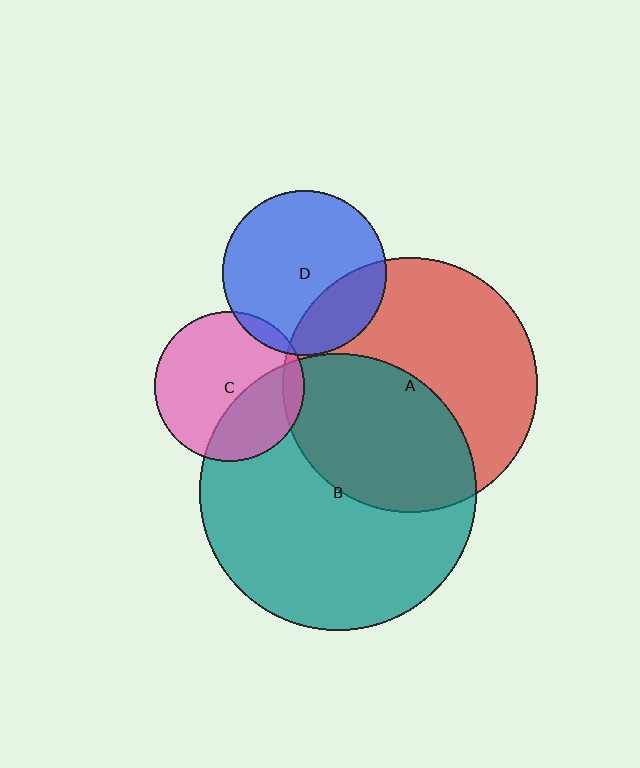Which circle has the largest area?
Circle B (teal).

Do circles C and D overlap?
Yes.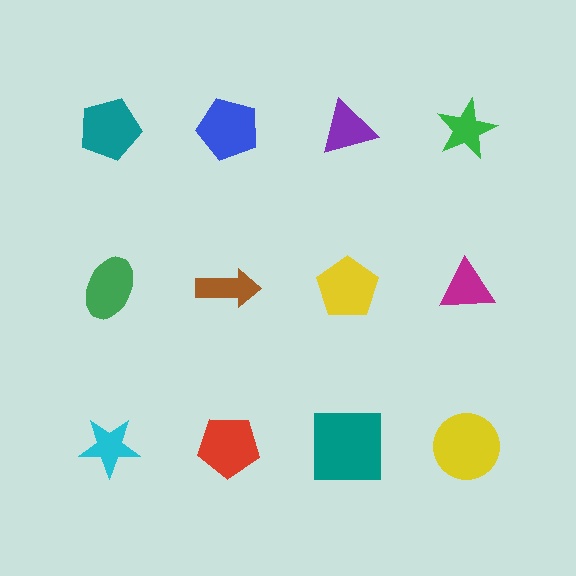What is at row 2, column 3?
A yellow pentagon.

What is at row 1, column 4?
A green star.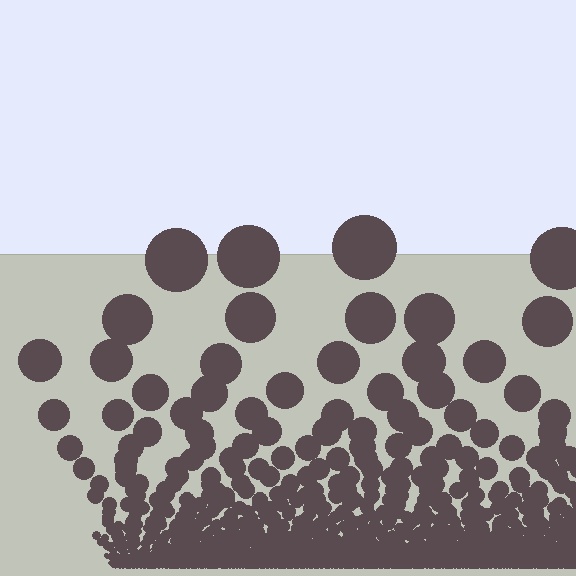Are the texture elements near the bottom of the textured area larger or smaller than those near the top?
Smaller. The gradient is inverted — elements near the bottom are smaller and denser.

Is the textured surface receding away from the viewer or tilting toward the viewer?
The surface appears to tilt toward the viewer. Texture elements get larger and sparser toward the top.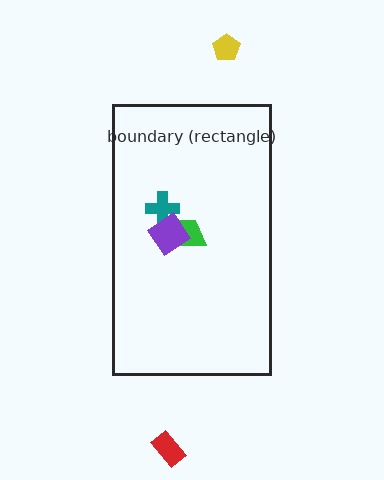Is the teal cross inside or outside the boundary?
Inside.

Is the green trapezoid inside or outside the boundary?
Inside.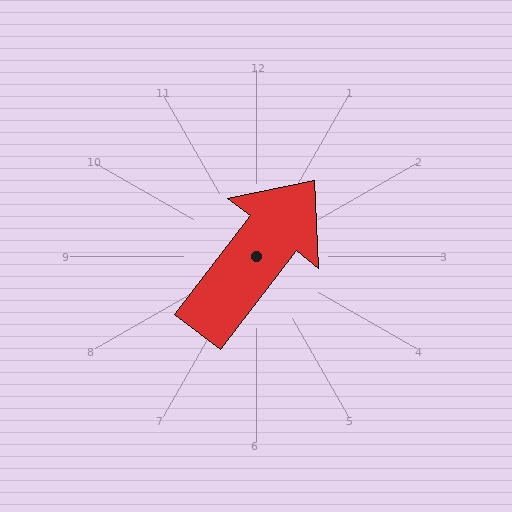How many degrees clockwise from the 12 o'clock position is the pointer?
Approximately 38 degrees.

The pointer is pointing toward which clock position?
Roughly 1 o'clock.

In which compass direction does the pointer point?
Northeast.